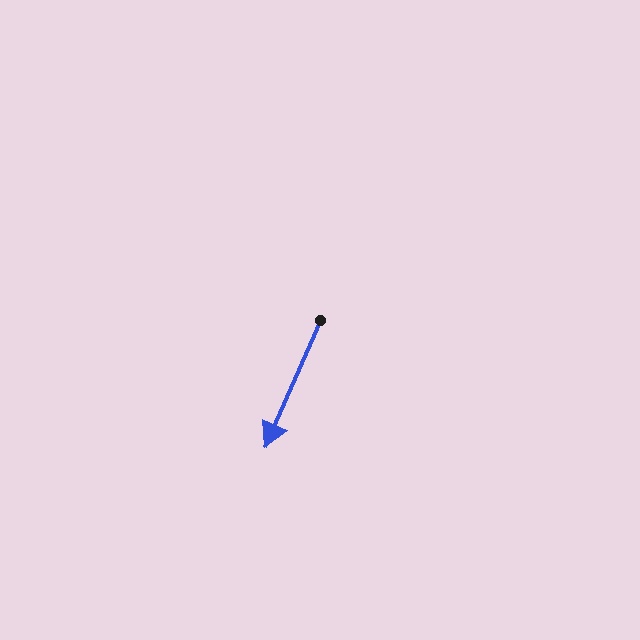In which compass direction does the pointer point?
Southwest.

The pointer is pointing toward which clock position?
Roughly 7 o'clock.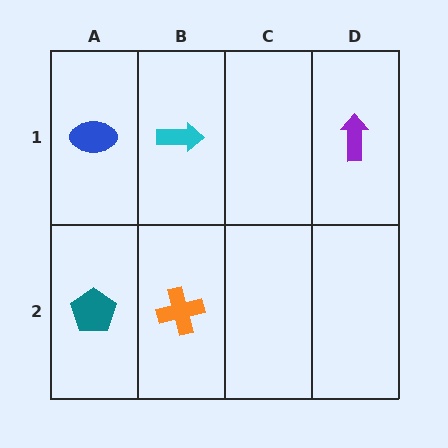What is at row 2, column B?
An orange cross.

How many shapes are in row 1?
3 shapes.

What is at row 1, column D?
A purple arrow.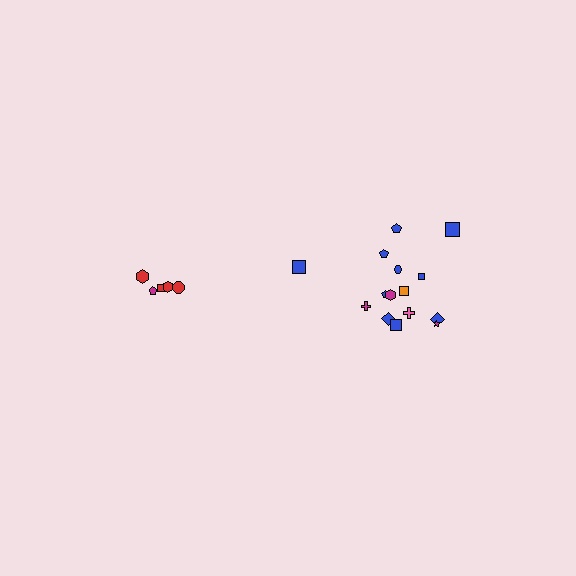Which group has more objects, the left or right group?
The right group.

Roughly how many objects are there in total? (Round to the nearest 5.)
Roughly 20 objects in total.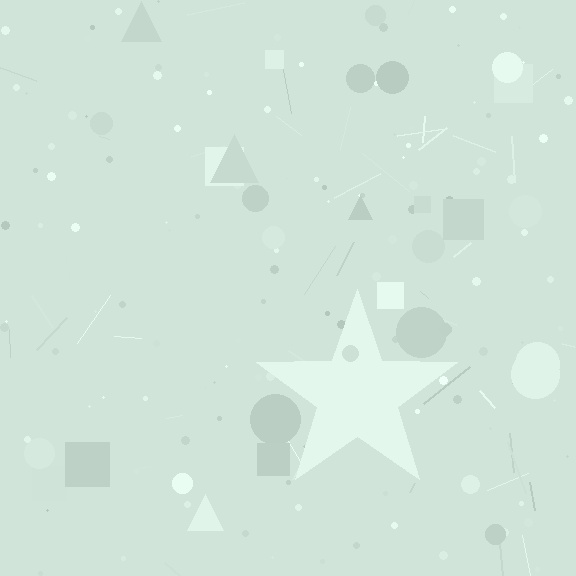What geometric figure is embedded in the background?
A star is embedded in the background.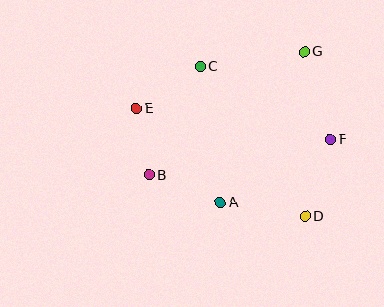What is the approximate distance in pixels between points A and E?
The distance between A and E is approximately 126 pixels.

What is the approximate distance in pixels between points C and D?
The distance between C and D is approximately 183 pixels.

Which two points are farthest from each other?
Points D and E are farthest from each other.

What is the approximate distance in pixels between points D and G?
The distance between D and G is approximately 164 pixels.